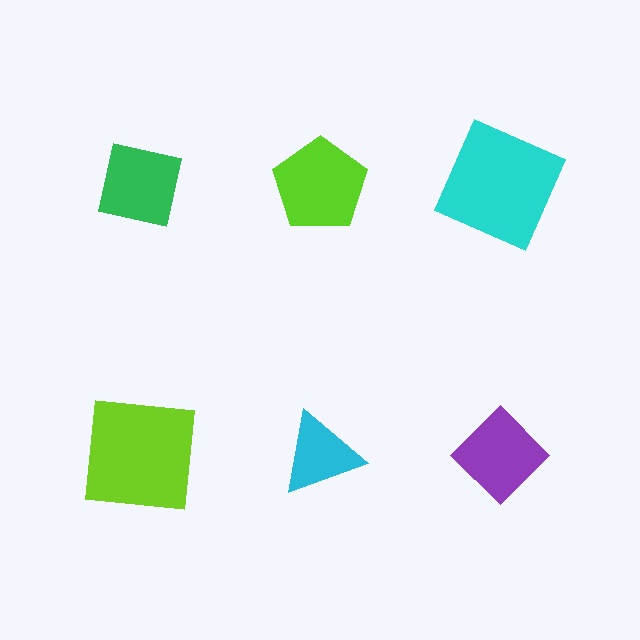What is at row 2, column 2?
A cyan triangle.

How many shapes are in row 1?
3 shapes.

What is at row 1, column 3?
A cyan square.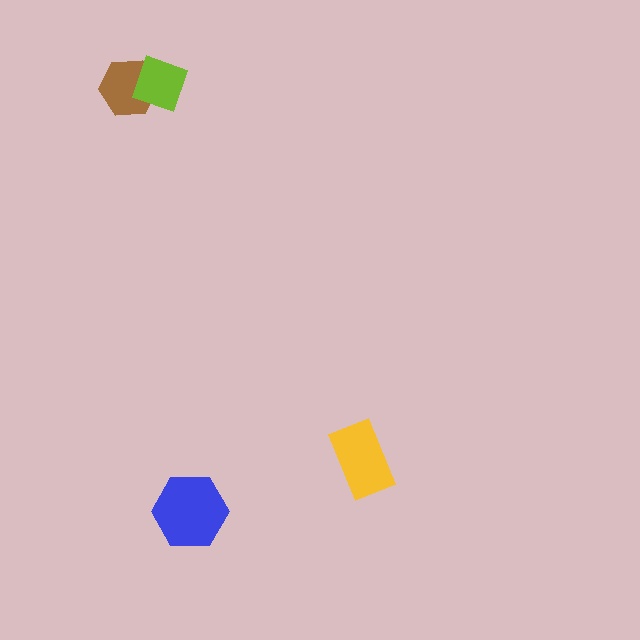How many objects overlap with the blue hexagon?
0 objects overlap with the blue hexagon.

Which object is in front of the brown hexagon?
The lime diamond is in front of the brown hexagon.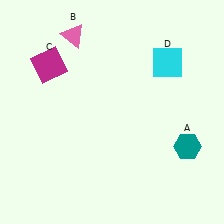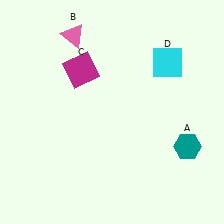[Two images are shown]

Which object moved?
The magenta square (C) moved right.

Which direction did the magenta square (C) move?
The magenta square (C) moved right.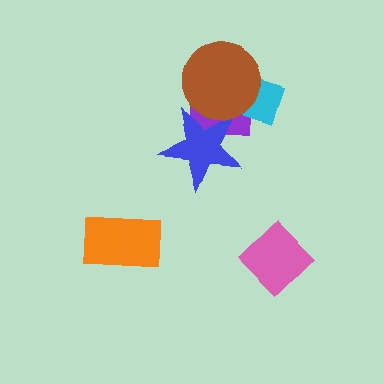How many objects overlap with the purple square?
3 objects overlap with the purple square.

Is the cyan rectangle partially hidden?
Yes, it is partially covered by another shape.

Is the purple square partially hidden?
Yes, it is partially covered by another shape.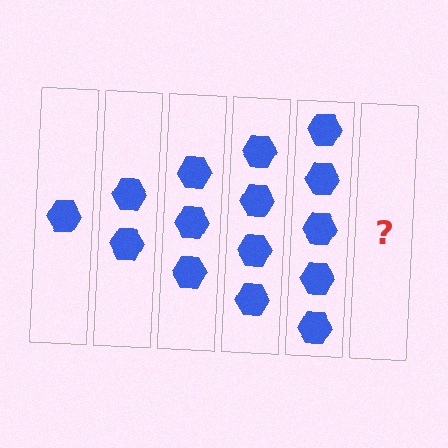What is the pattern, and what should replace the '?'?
The pattern is that each step adds one more hexagon. The '?' should be 6 hexagons.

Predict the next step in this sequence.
The next step is 6 hexagons.